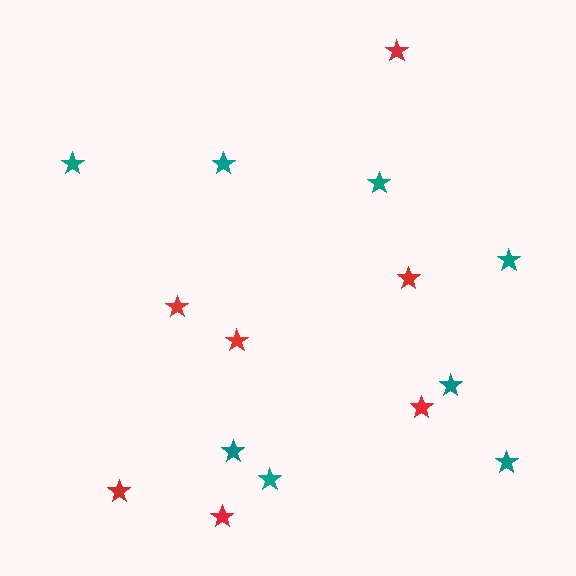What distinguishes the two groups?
There are 2 groups: one group of teal stars (8) and one group of red stars (7).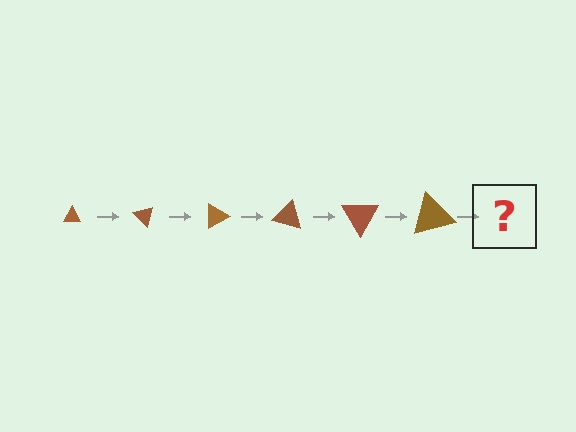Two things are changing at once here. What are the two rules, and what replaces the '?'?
The two rules are that the triangle grows larger each step and it rotates 45 degrees each step. The '?' should be a triangle, larger than the previous one and rotated 270 degrees from the start.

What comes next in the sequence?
The next element should be a triangle, larger than the previous one and rotated 270 degrees from the start.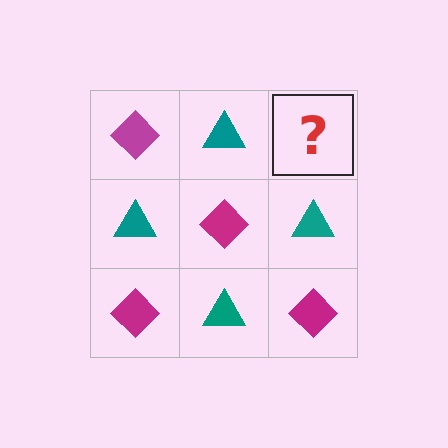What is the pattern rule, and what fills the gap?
The rule is that it alternates magenta diamond and teal triangle in a checkerboard pattern. The gap should be filled with a magenta diamond.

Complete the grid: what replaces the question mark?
The question mark should be replaced with a magenta diamond.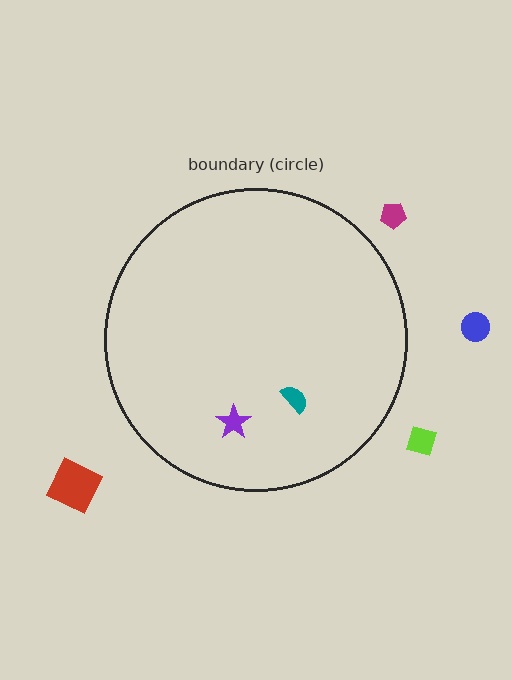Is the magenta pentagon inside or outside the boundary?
Outside.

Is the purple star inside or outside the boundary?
Inside.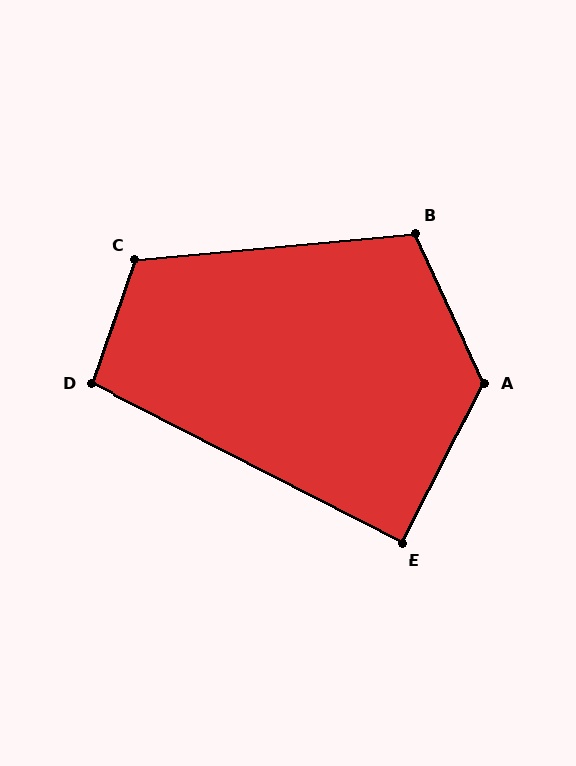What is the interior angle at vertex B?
Approximately 109 degrees (obtuse).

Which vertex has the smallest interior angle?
E, at approximately 90 degrees.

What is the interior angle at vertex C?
Approximately 115 degrees (obtuse).